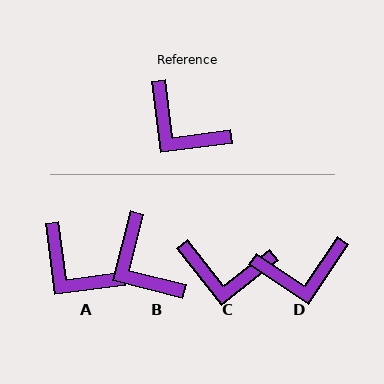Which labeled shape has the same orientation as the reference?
A.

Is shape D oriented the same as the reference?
No, it is off by about 49 degrees.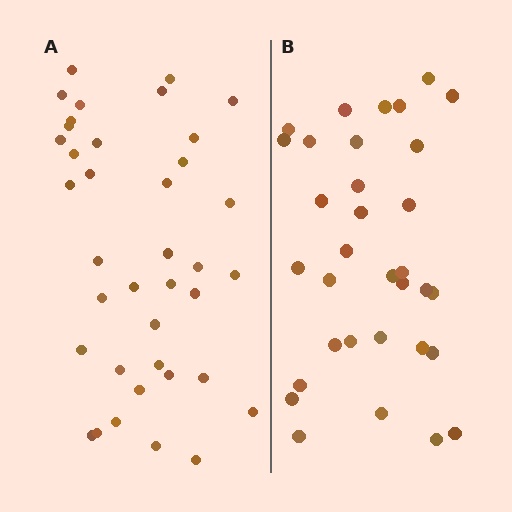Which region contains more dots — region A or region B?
Region A (the left region) has more dots.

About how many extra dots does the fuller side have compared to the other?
Region A has about 5 more dots than region B.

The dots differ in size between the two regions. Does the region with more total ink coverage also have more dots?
No. Region B has more total ink coverage because its dots are larger, but region A actually contains more individual dots. Total area can be misleading — the number of items is what matters here.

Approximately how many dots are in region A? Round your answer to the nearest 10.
About 40 dots. (The exact count is 38, which rounds to 40.)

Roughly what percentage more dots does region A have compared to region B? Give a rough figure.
About 15% more.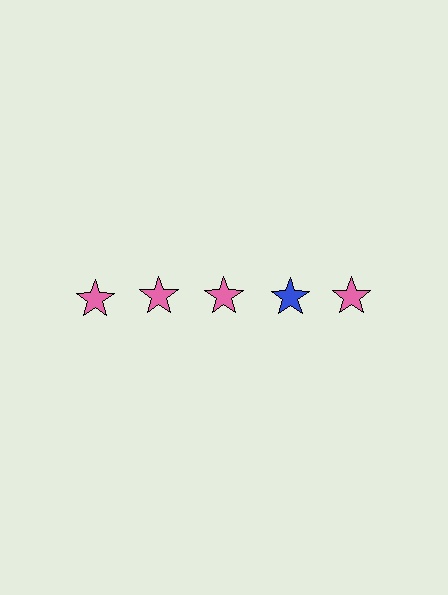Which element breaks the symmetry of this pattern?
The blue star in the top row, second from right column breaks the symmetry. All other shapes are pink stars.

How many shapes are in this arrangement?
There are 5 shapes arranged in a grid pattern.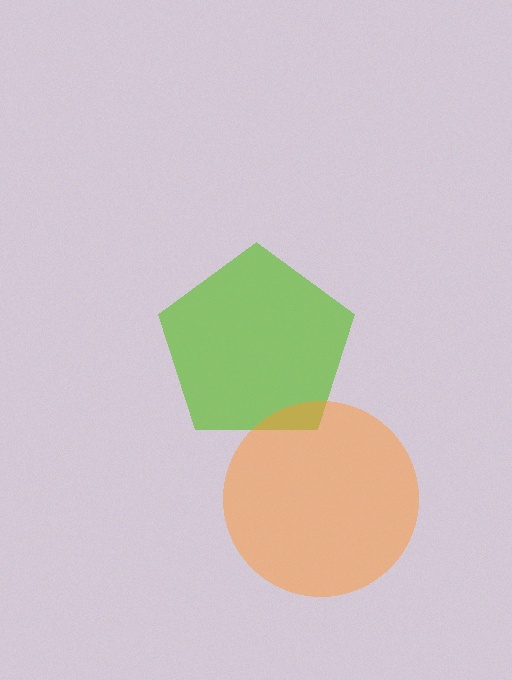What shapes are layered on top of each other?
The layered shapes are: a lime pentagon, an orange circle.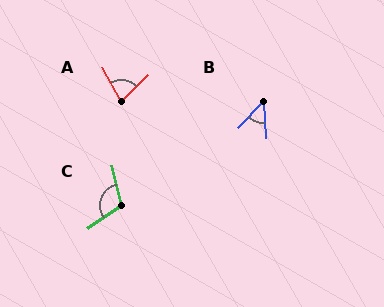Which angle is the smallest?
B, at approximately 48 degrees.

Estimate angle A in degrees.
Approximately 73 degrees.